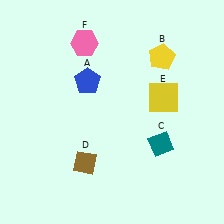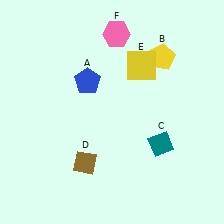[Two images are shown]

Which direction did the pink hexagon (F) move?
The pink hexagon (F) moved right.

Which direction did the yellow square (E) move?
The yellow square (E) moved up.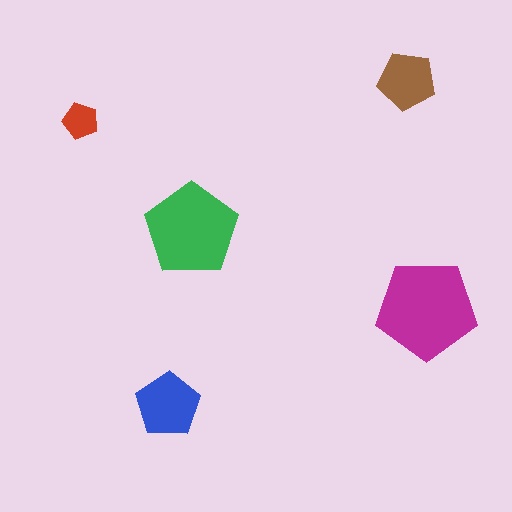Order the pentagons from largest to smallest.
the magenta one, the green one, the blue one, the brown one, the red one.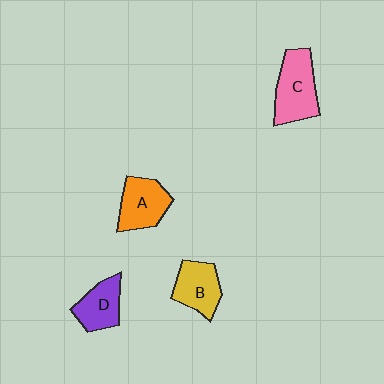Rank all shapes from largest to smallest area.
From largest to smallest: C (pink), A (orange), B (yellow), D (purple).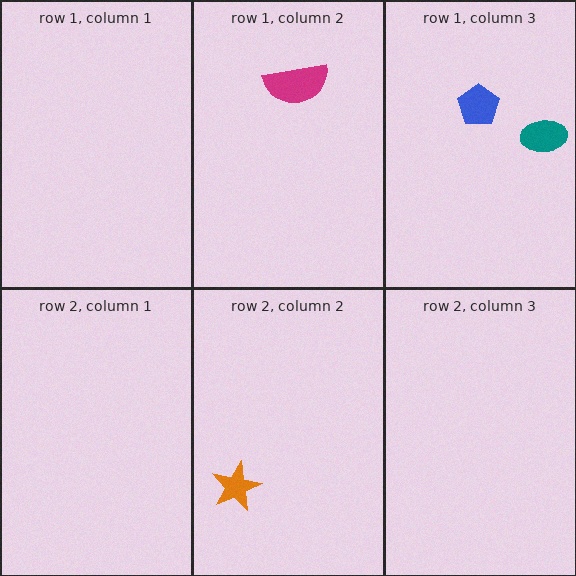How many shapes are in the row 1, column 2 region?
1.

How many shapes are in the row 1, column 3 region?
2.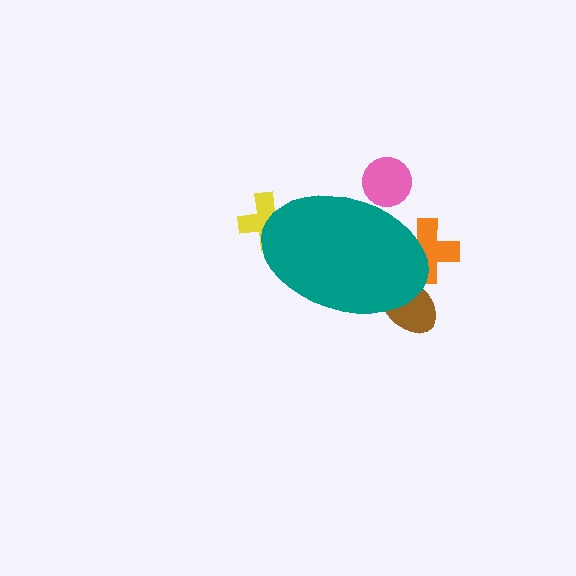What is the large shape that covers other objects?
A teal ellipse.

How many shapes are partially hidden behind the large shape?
4 shapes are partially hidden.